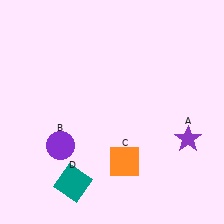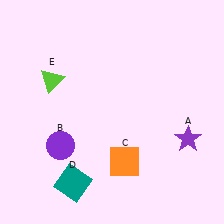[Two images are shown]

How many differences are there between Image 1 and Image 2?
There is 1 difference between the two images.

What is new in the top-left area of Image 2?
A lime triangle (E) was added in the top-left area of Image 2.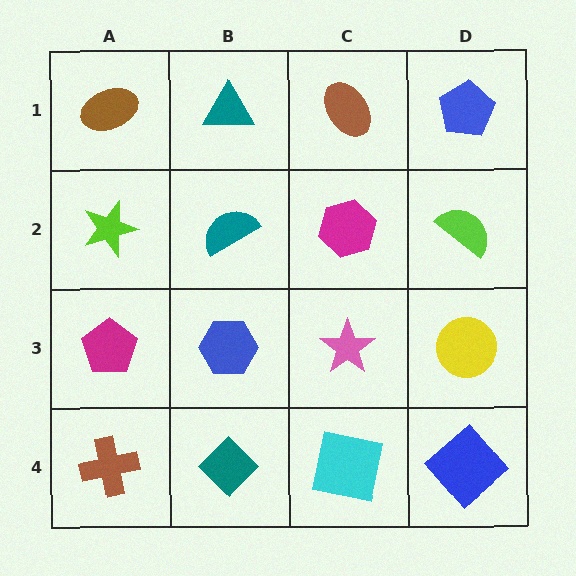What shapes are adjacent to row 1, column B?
A teal semicircle (row 2, column B), a brown ellipse (row 1, column A), a brown ellipse (row 1, column C).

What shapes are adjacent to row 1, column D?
A lime semicircle (row 2, column D), a brown ellipse (row 1, column C).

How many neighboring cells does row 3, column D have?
3.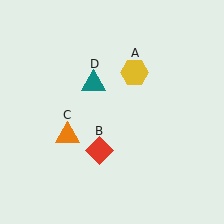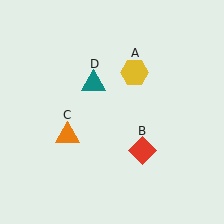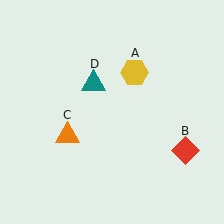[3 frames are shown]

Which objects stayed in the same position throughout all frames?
Yellow hexagon (object A) and orange triangle (object C) and teal triangle (object D) remained stationary.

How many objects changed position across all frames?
1 object changed position: red diamond (object B).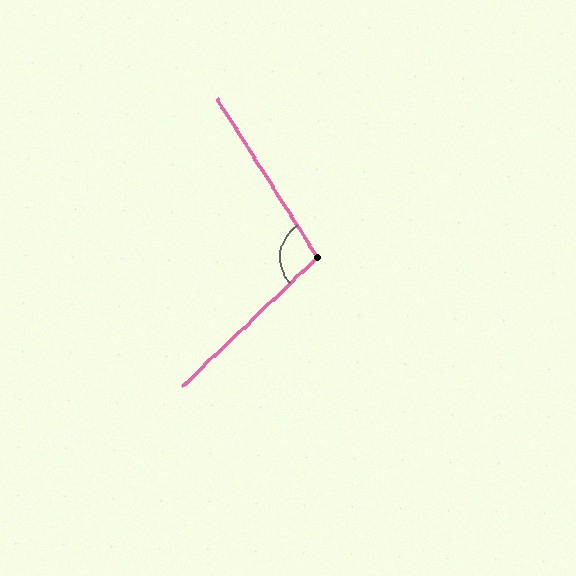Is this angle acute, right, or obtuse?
It is obtuse.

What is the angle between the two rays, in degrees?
Approximately 101 degrees.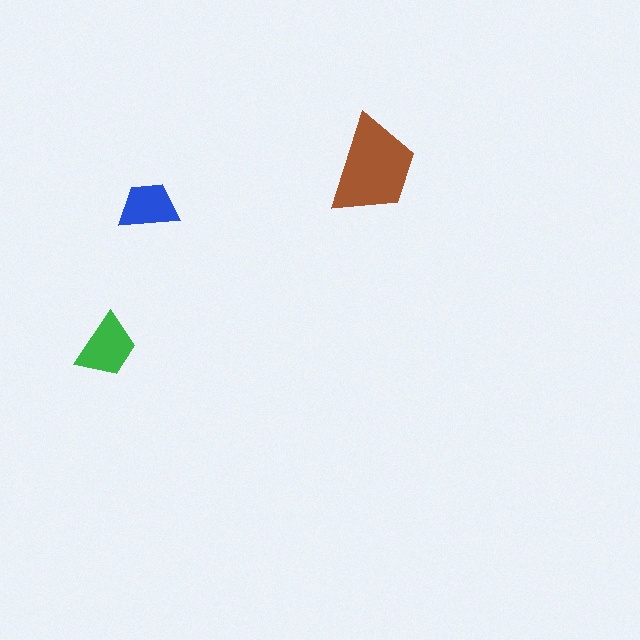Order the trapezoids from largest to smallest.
the brown one, the green one, the blue one.